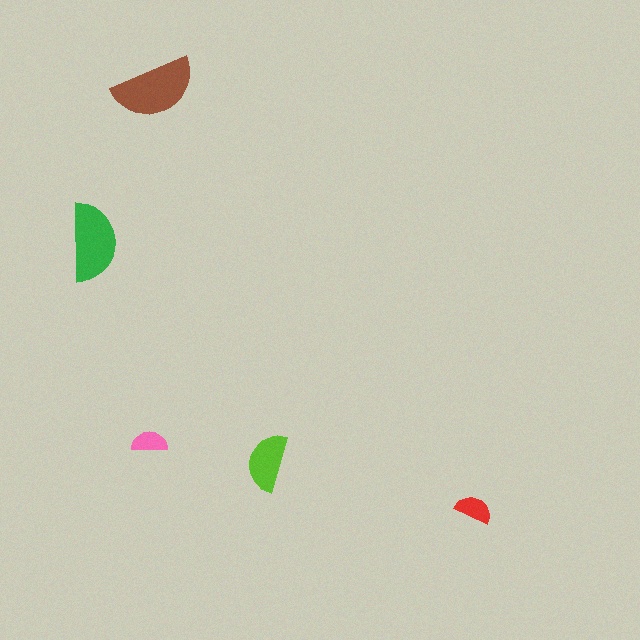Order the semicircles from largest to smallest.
the brown one, the green one, the lime one, the red one, the pink one.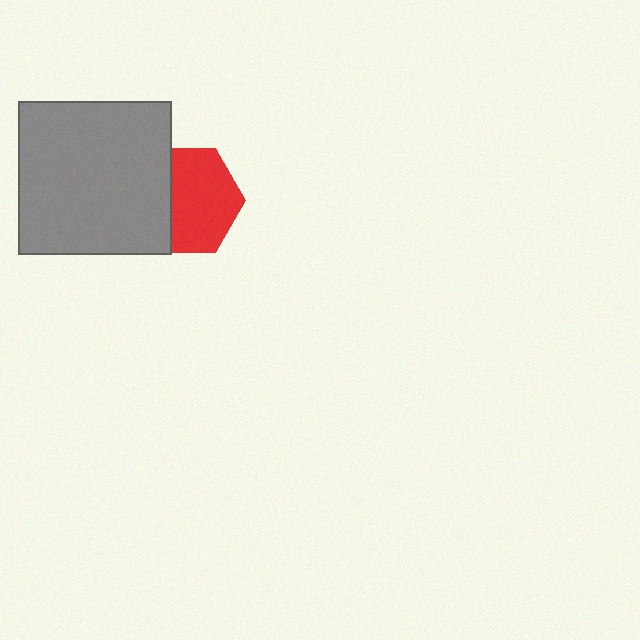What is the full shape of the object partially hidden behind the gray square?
The partially hidden object is a red hexagon.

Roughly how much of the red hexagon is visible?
Most of it is visible (roughly 65%).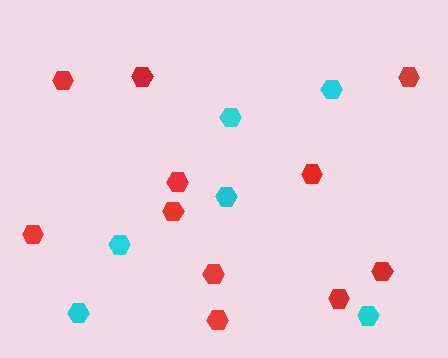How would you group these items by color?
There are 2 groups: one group of cyan hexagons (6) and one group of red hexagons (11).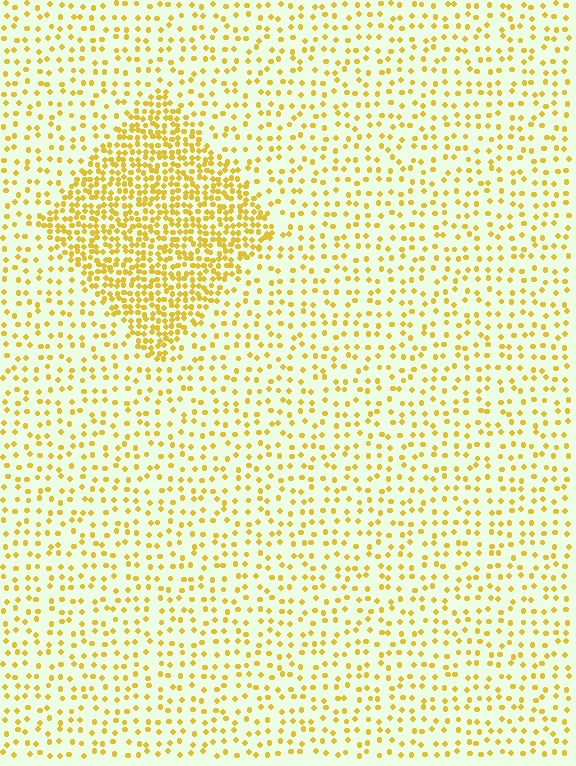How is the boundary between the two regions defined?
The boundary is defined by a change in element density (approximately 2.7x ratio). All elements are the same color, size, and shape.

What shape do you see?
I see a diamond.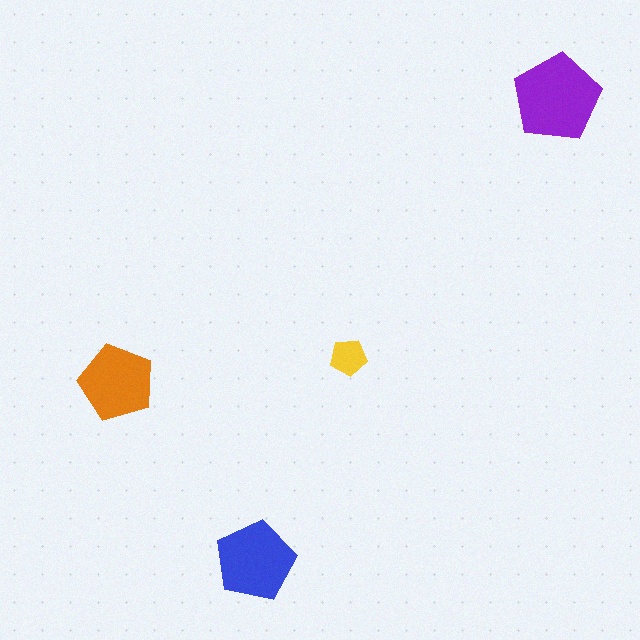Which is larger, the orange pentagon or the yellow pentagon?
The orange one.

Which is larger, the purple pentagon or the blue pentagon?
The purple one.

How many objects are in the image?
There are 4 objects in the image.